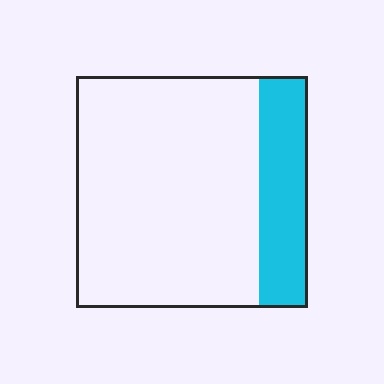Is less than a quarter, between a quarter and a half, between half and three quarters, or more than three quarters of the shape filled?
Less than a quarter.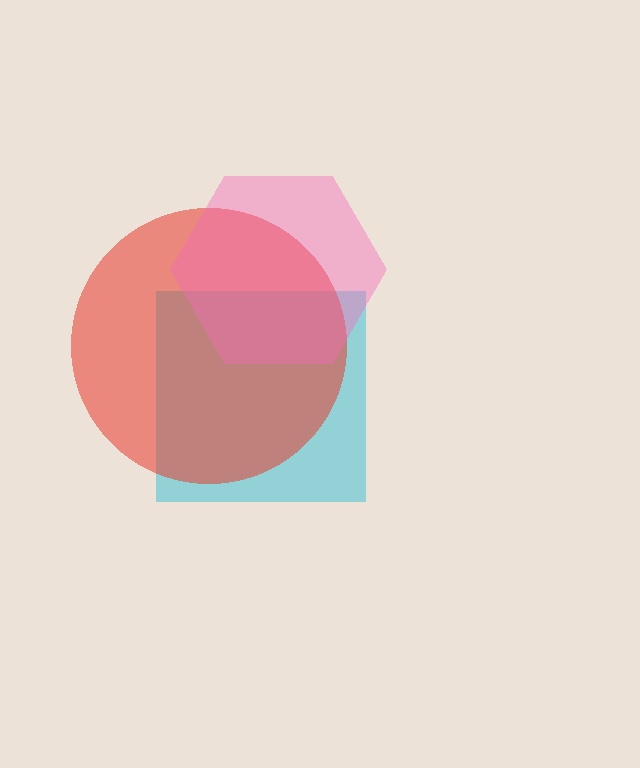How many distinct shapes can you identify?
There are 3 distinct shapes: a cyan square, a red circle, a pink hexagon.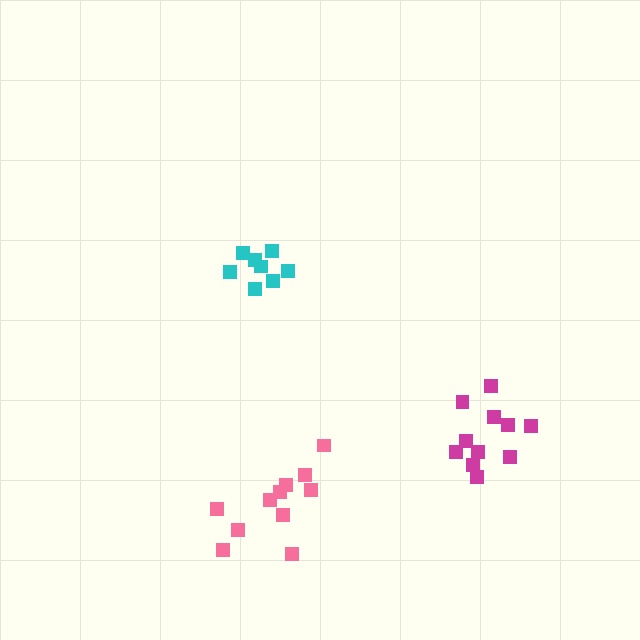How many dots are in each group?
Group 1: 11 dots, Group 2: 8 dots, Group 3: 11 dots (30 total).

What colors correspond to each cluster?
The clusters are colored: pink, cyan, magenta.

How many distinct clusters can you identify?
There are 3 distinct clusters.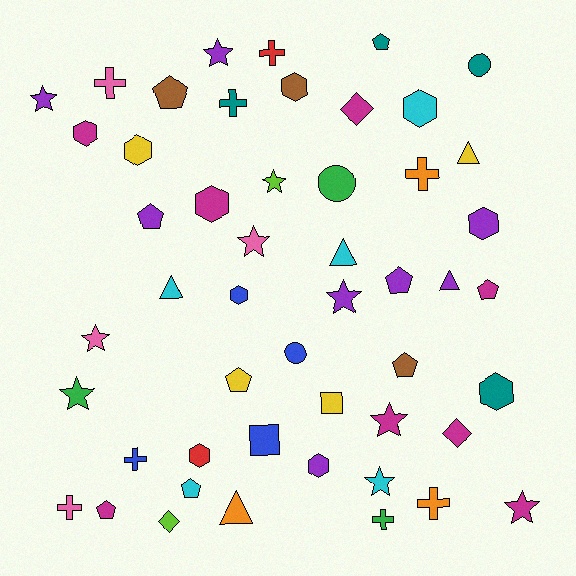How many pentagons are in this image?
There are 9 pentagons.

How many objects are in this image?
There are 50 objects.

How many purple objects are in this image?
There are 8 purple objects.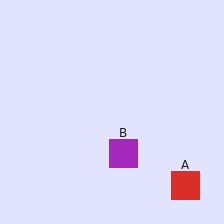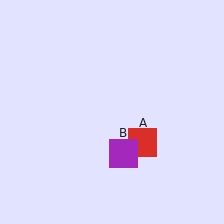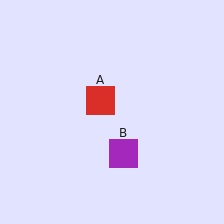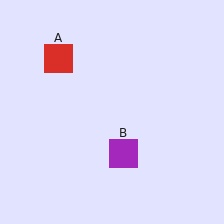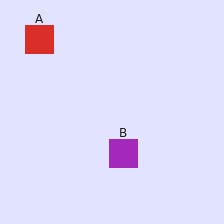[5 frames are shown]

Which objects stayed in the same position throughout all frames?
Purple square (object B) remained stationary.